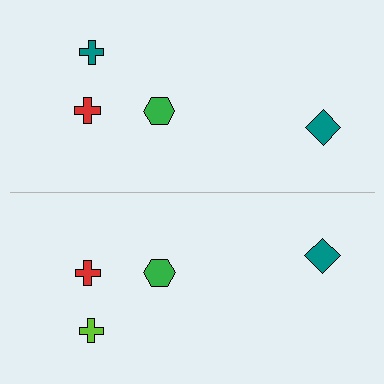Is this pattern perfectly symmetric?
No, the pattern is not perfectly symmetric. The lime cross on the bottom side breaks the symmetry — its mirror counterpart is teal.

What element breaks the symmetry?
The lime cross on the bottom side breaks the symmetry — its mirror counterpart is teal.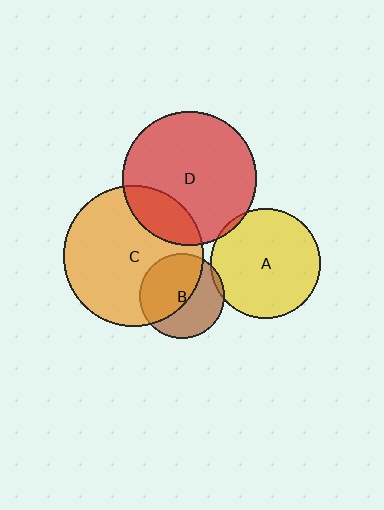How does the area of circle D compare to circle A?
Approximately 1.5 times.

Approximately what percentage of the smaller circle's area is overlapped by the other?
Approximately 55%.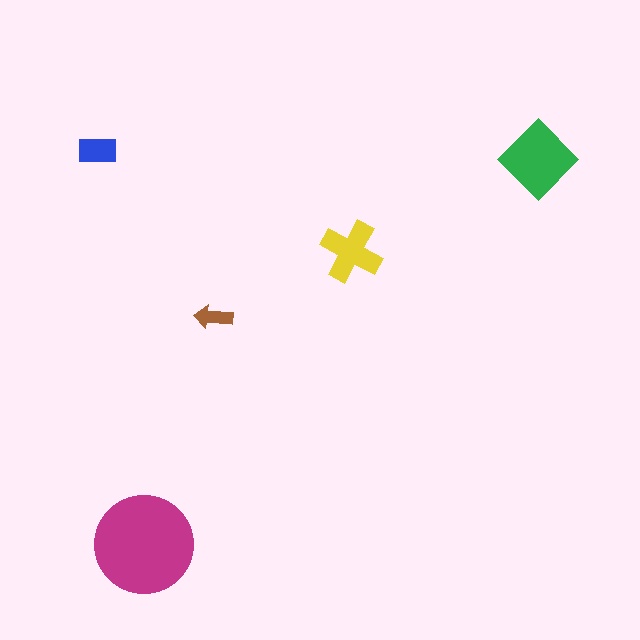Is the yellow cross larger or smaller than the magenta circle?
Smaller.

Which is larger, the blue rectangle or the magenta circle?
The magenta circle.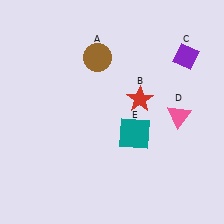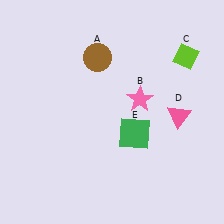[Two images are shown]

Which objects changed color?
B changed from red to pink. C changed from purple to lime. E changed from teal to green.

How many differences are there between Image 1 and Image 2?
There are 3 differences between the two images.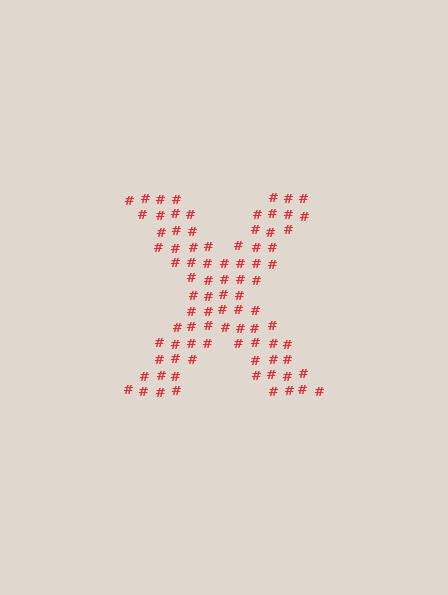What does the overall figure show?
The overall figure shows the letter X.